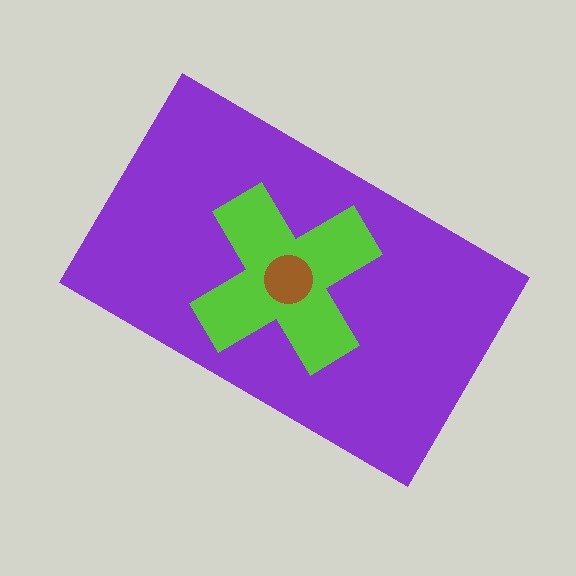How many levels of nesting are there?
3.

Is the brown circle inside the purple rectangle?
Yes.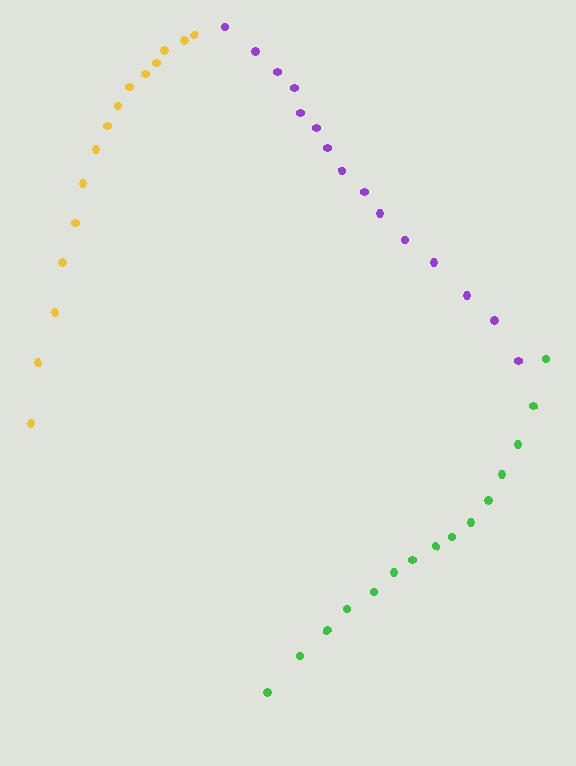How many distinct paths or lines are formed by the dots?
There are 3 distinct paths.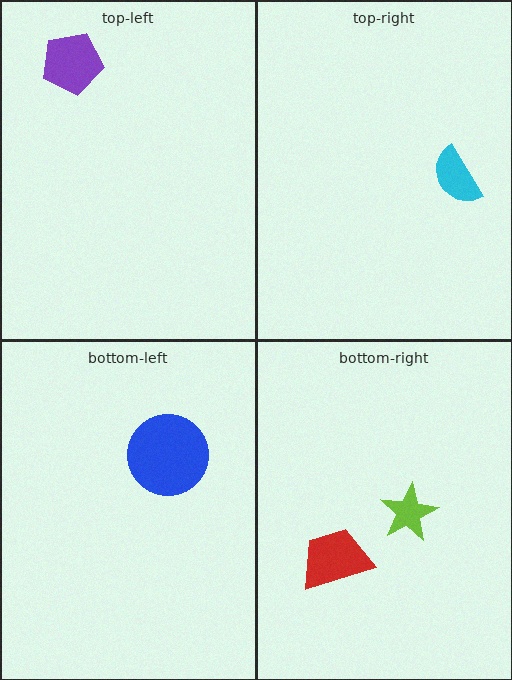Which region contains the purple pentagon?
The top-left region.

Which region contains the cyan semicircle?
The top-right region.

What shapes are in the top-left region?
The purple pentagon.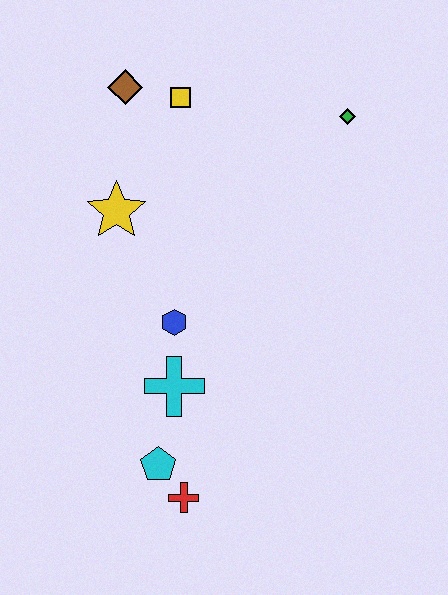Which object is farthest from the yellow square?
The red cross is farthest from the yellow square.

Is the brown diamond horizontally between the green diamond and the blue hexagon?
No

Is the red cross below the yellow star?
Yes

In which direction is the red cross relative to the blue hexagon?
The red cross is below the blue hexagon.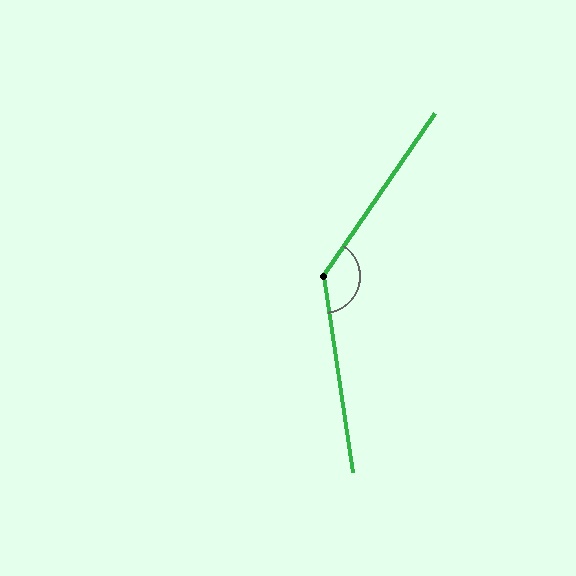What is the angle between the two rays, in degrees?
Approximately 137 degrees.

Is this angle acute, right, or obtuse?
It is obtuse.